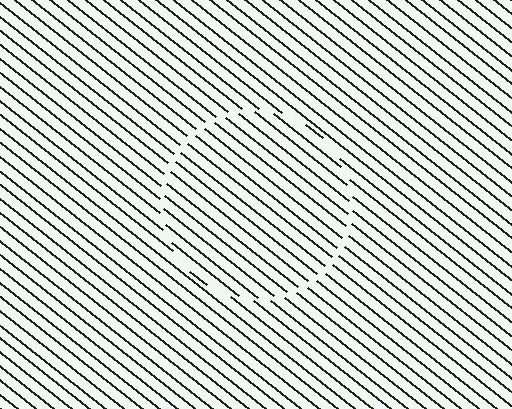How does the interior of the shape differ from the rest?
The interior of the shape contains the same grating, shifted by half a period — the contour is defined by the phase discontinuity where line-ends from the inner and outer gratings abut.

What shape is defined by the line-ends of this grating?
An illusory circle. The interior of the shape contains the same grating, shifted by half a period — the contour is defined by the phase discontinuity where line-ends from the inner and outer gratings abut.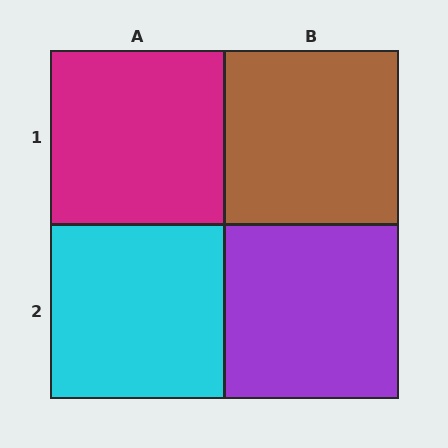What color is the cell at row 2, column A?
Cyan.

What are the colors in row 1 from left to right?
Magenta, brown.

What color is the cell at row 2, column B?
Purple.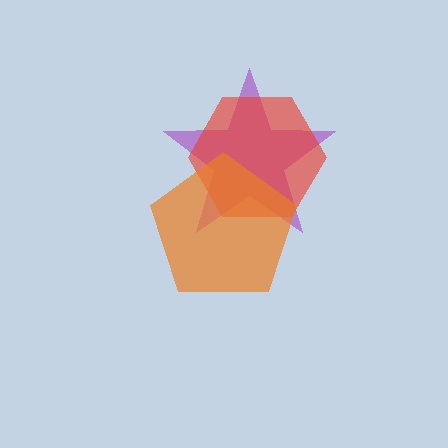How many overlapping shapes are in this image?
There are 3 overlapping shapes in the image.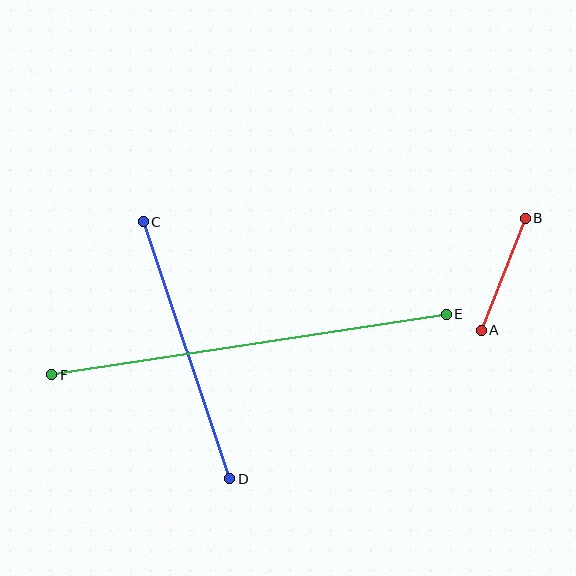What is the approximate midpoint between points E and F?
The midpoint is at approximately (249, 345) pixels.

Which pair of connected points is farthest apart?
Points E and F are farthest apart.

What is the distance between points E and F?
The distance is approximately 399 pixels.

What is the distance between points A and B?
The distance is approximately 120 pixels.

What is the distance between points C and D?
The distance is approximately 271 pixels.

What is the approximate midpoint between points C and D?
The midpoint is at approximately (187, 350) pixels.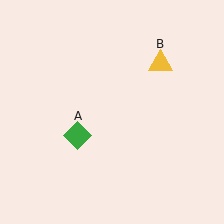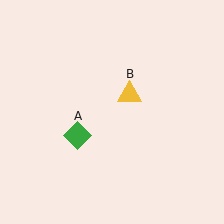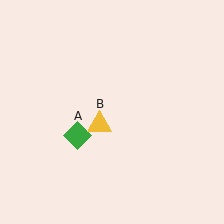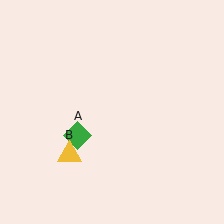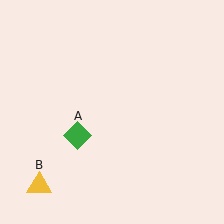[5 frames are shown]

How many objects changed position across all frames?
1 object changed position: yellow triangle (object B).